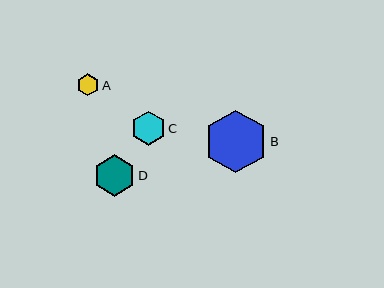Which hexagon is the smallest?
Hexagon A is the smallest with a size of approximately 22 pixels.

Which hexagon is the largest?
Hexagon B is the largest with a size of approximately 62 pixels.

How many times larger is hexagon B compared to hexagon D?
Hexagon B is approximately 1.5 times the size of hexagon D.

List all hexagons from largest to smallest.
From largest to smallest: B, D, C, A.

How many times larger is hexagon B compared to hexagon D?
Hexagon B is approximately 1.5 times the size of hexagon D.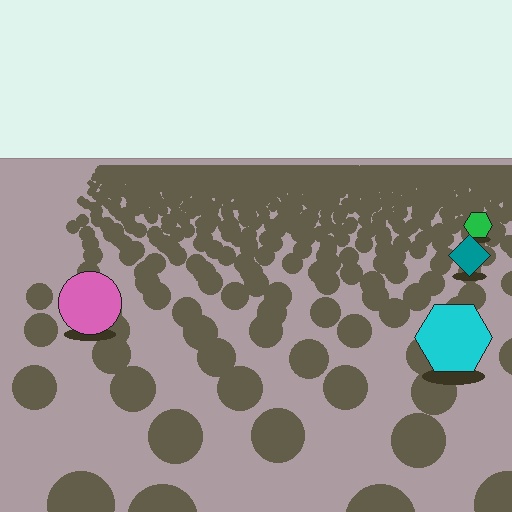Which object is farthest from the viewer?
The green hexagon is farthest from the viewer. It appears smaller and the ground texture around it is denser.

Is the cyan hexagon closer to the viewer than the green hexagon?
Yes. The cyan hexagon is closer — you can tell from the texture gradient: the ground texture is coarser near it.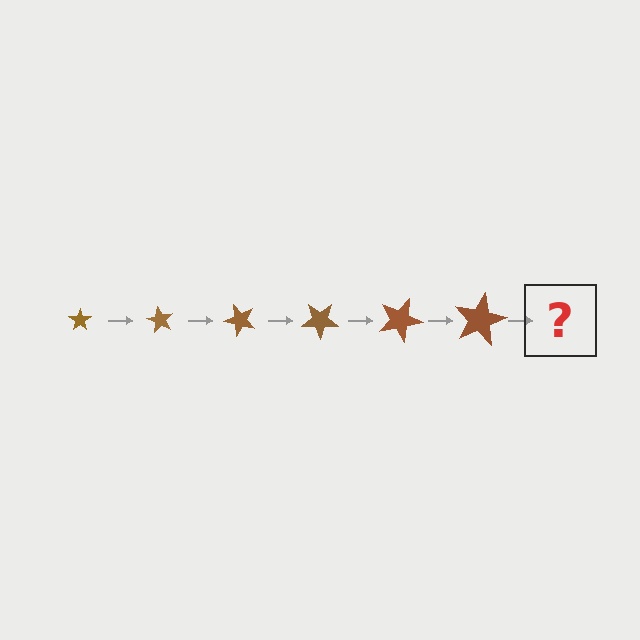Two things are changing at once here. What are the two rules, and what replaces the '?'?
The two rules are that the star grows larger each step and it rotates 60 degrees each step. The '?' should be a star, larger than the previous one and rotated 360 degrees from the start.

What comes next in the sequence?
The next element should be a star, larger than the previous one and rotated 360 degrees from the start.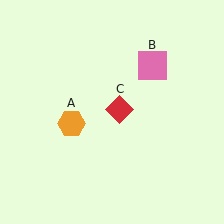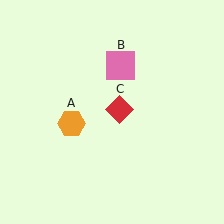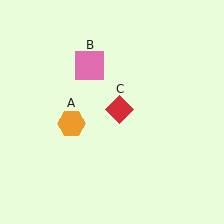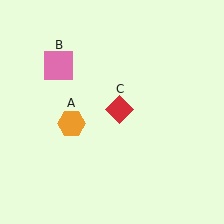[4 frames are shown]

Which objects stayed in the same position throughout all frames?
Orange hexagon (object A) and red diamond (object C) remained stationary.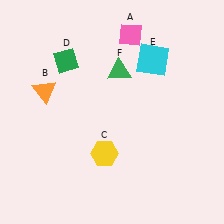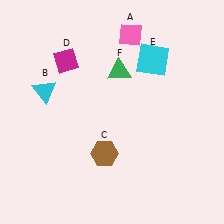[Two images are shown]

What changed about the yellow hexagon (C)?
In Image 1, C is yellow. In Image 2, it changed to brown.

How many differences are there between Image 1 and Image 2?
There are 3 differences between the two images.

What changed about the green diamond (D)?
In Image 1, D is green. In Image 2, it changed to magenta.